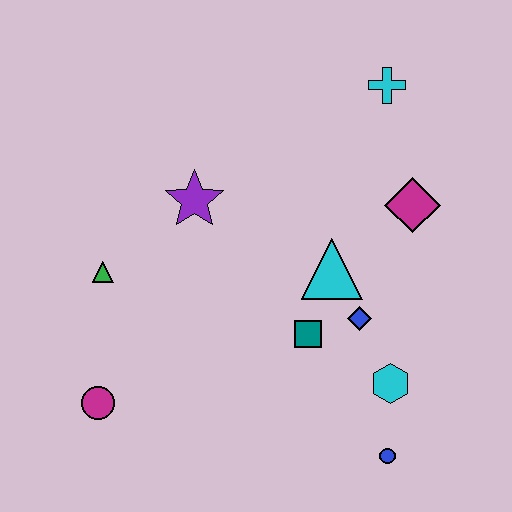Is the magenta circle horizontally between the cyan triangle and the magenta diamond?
No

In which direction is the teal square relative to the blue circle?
The teal square is above the blue circle.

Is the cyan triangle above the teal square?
Yes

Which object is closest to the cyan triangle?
The blue diamond is closest to the cyan triangle.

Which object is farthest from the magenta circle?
The cyan cross is farthest from the magenta circle.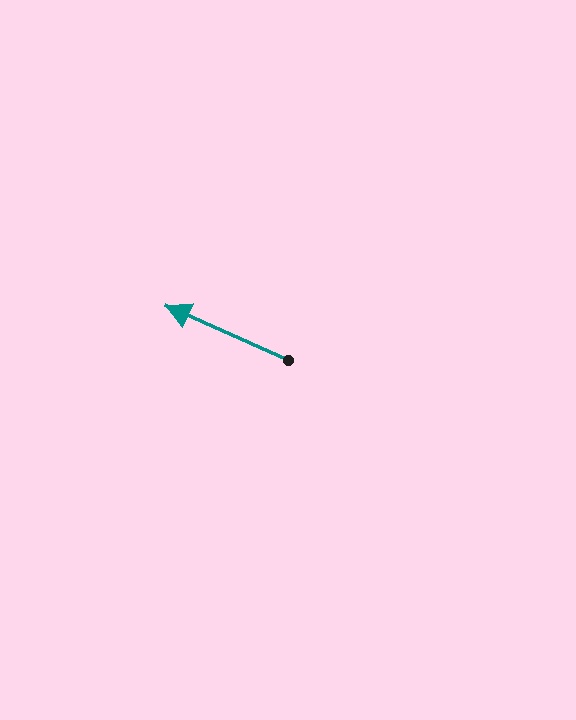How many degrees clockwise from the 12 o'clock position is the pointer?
Approximately 294 degrees.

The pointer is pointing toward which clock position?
Roughly 10 o'clock.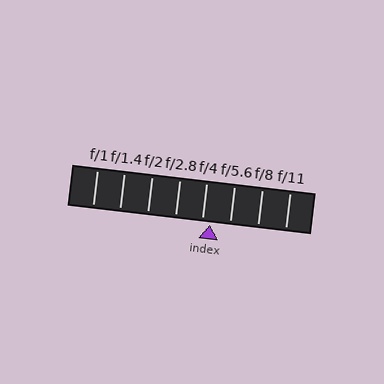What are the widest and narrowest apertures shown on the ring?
The widest aperture shown is f/1 and the narrowest is f/11.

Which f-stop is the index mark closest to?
The index mark is closest to f/4.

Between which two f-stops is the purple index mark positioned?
The index mark is between f/4 and f/5.6.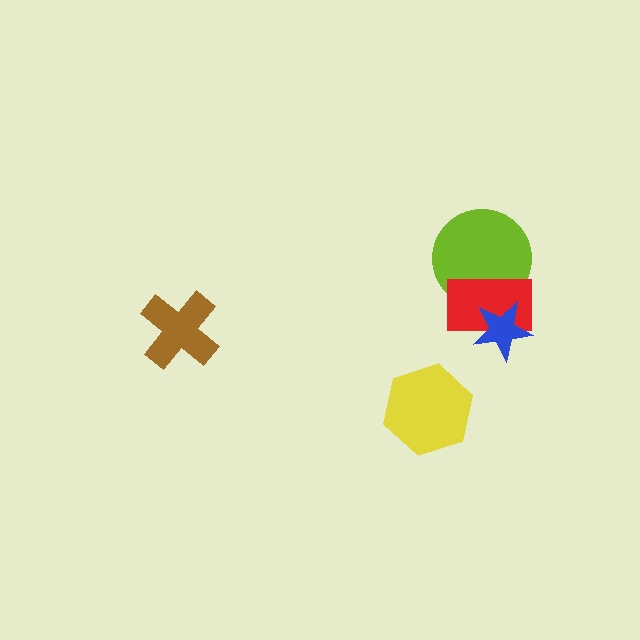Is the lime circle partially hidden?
Yes, it is partially covered by another shape.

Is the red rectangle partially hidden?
Yes, it is partially covered by another shape.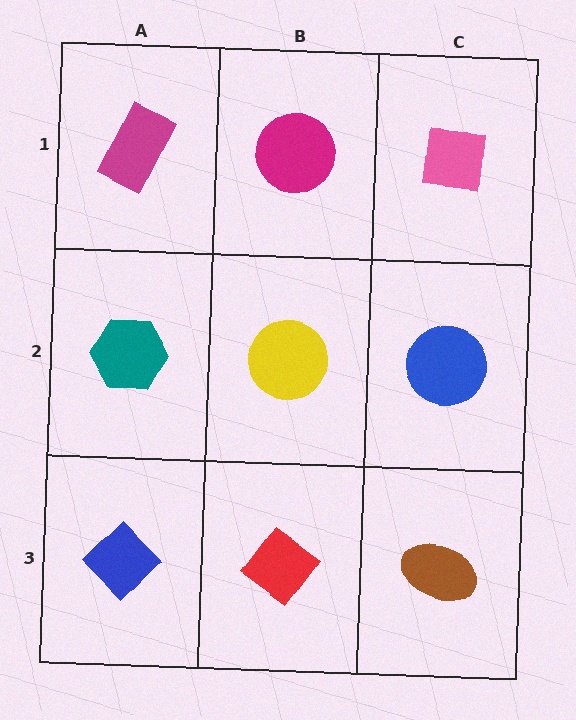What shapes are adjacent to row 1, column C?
A blue circle (row 2, column C), a magenta circle (row 1, column B).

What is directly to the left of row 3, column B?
A blue diamond.